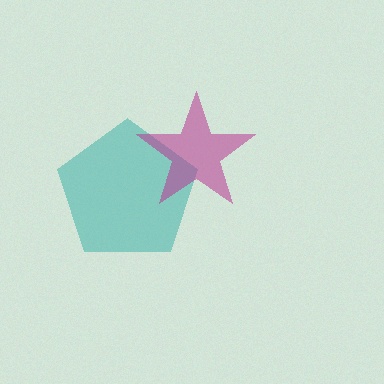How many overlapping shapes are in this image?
There are 2 overlapping shapes in the image.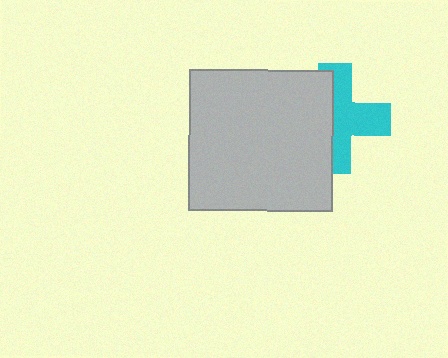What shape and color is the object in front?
The object in front is a light gray rectangle.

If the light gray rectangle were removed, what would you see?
You would see the complete cyan cross.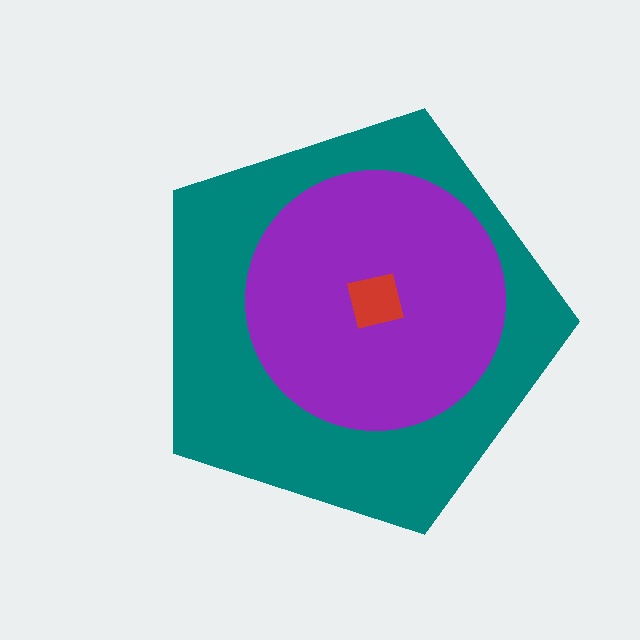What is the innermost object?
The red square.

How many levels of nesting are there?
3.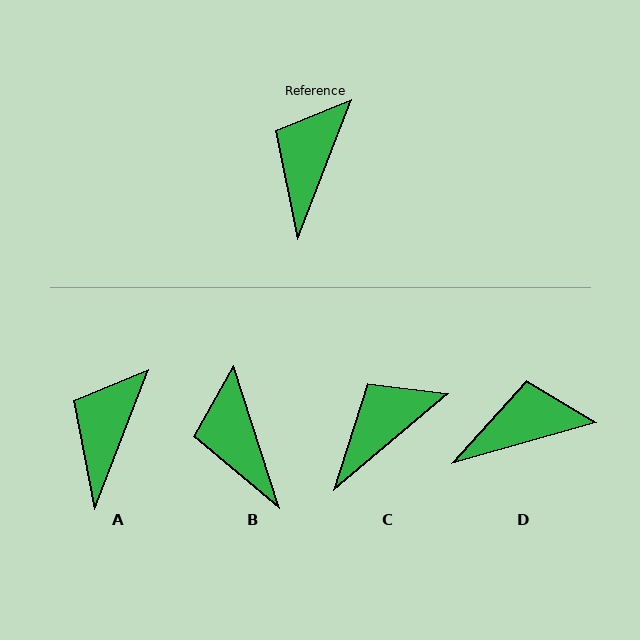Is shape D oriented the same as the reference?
No, it is off by about 53 degrees.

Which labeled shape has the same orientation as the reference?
A.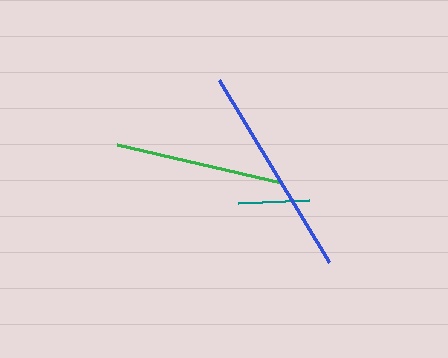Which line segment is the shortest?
The teal line is the shortest at approximately 71 pixels.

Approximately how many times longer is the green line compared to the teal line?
The green line is approximately 2.4 times the length of the teal line.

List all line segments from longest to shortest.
From longest to shortest: blue, green, teal.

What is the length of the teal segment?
The teal segment is approximately 71 pixels long.